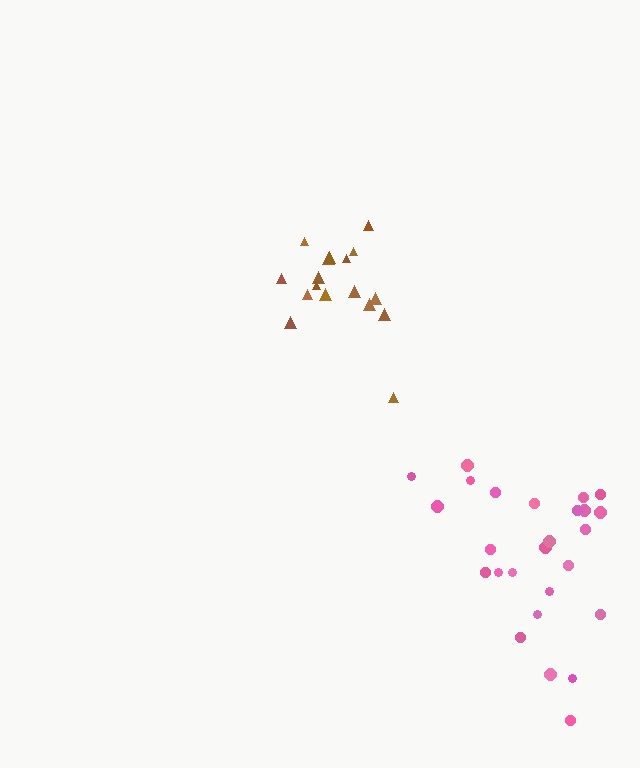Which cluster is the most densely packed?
Brown.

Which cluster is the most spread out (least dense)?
Pink.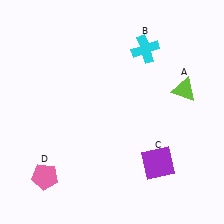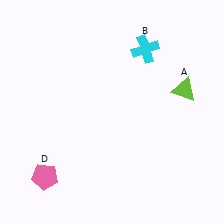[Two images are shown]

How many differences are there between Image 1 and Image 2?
There is 1 difference between the two images.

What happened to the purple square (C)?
The purple square (C) was removed in Image 2. It was in the bottom-right area of Image 1.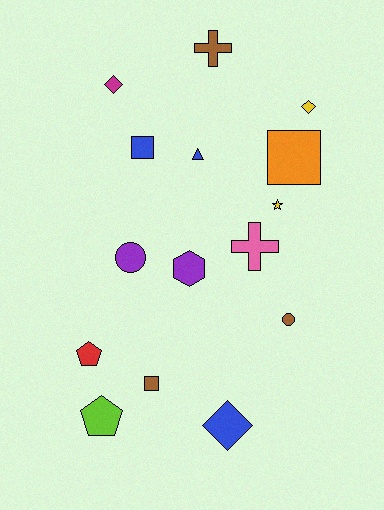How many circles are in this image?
There are 2 circles.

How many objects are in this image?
There are 15 objects.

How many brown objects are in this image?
There are 3 brown objects.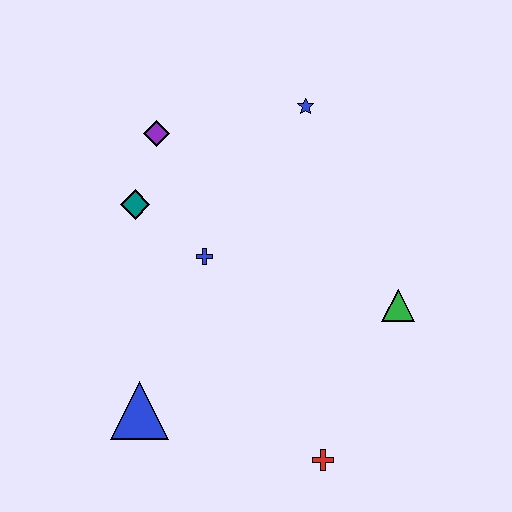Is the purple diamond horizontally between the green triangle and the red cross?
No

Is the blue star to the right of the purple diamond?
Yes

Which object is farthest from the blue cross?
The red cross is farthest from the blue cross.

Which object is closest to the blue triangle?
The blue cross is closest to the blue triangle.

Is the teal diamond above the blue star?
No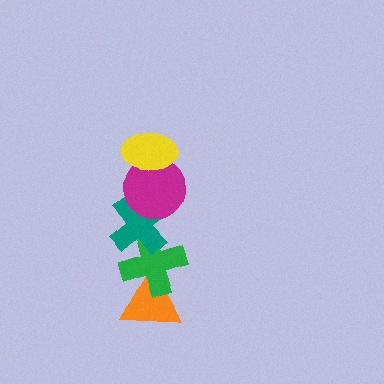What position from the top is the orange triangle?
The orange triangle is 5th from the top.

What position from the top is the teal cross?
The teal cross is 3rd from the top.